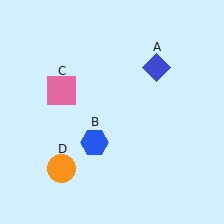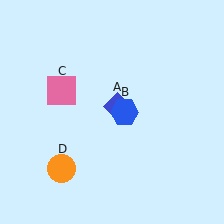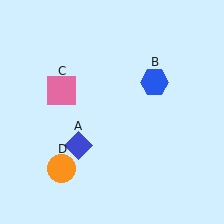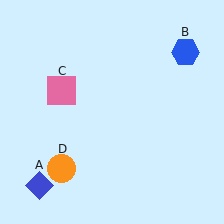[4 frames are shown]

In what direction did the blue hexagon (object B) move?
The blue hexagon (object B) moved up and to the right.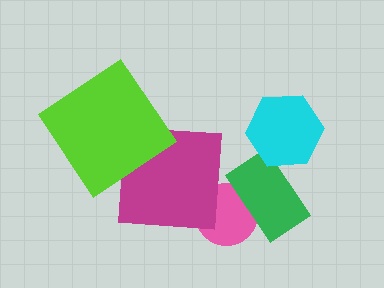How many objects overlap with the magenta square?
2 objects overlap with the magenta square.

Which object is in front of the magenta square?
The lime diamond is in front of the magenta square.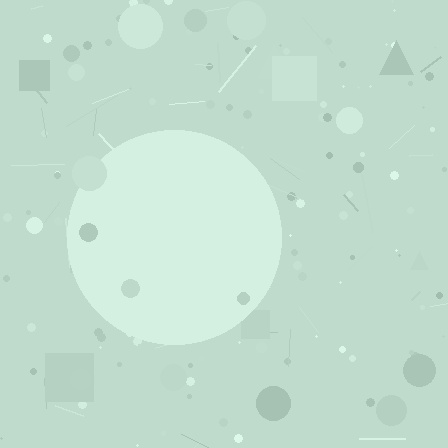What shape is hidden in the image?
A circle is hidden in the image.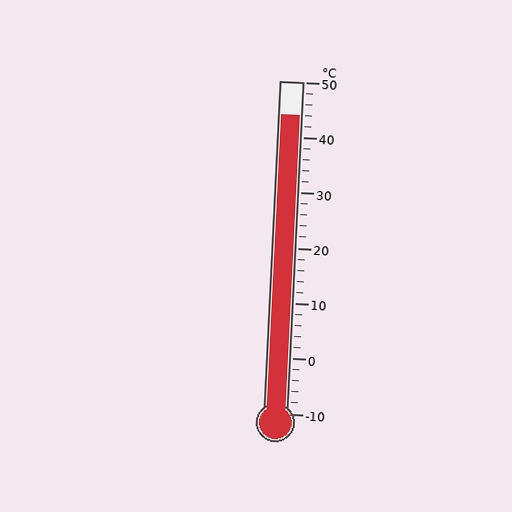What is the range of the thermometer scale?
The thermometer scale ranges from -10°C to 50°C.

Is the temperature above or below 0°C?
The temperature is above 0°C.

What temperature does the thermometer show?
The thermometer shows approximately 44°C.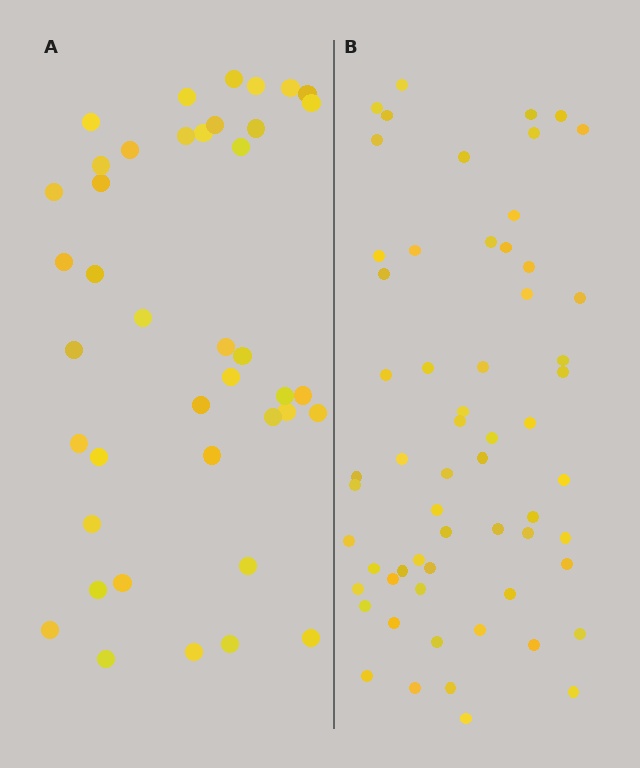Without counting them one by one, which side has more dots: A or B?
Region B (the right region) has more dots.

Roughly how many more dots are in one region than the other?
Region B has approximately 20 more dots than region A.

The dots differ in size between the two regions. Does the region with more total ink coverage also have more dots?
No. Region A has more total ink coverage because its dots are larger, but region B actually contains more individual dots. Total area can be misleading — the number of items is what matters here.